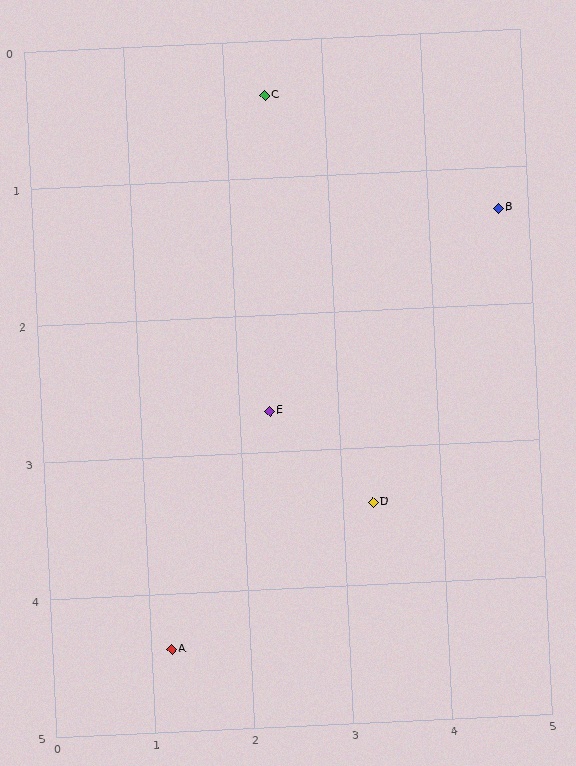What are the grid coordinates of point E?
Point E is at approximately (2.3, 2.7).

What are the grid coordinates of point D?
Point D is at approximately (3.3, 3.4).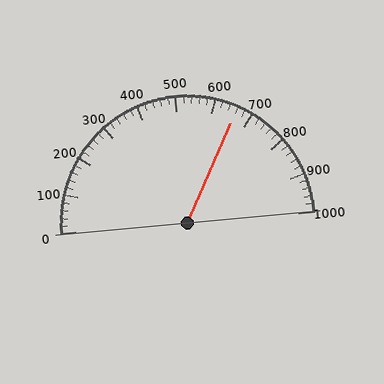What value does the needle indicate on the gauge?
The needle indicates approximately 660.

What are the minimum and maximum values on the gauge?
The gauge ranges from 0 to 1000.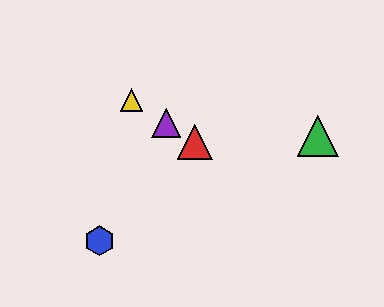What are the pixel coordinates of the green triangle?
The green triangle is at (318, 136).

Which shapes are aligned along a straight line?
The red triangle, the yellow triangle, the purple triangle are aligned along a straight line.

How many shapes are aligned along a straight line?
3 shapes (the red triangle, the yellow triangle, the purple triangle) are aligned along a straight line.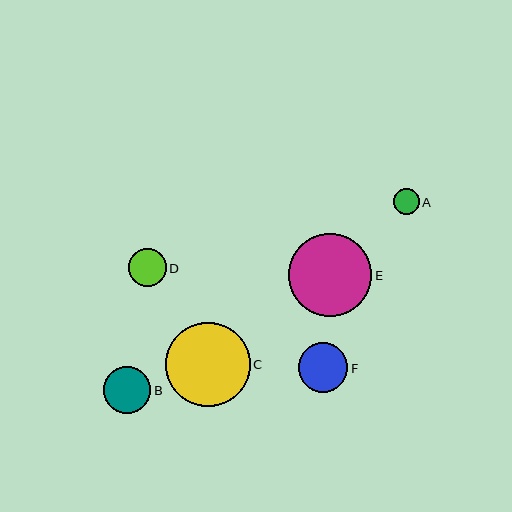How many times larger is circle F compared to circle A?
Circle F is approximately 1.9 times the size of circle A.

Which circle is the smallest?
Circle A is the smallest with a size of approximately 26 pixels.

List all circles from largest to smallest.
From largest to smallest: C, E, F, B, D, A.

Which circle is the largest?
Circle C is the largest with a size of approximately 84 pixels.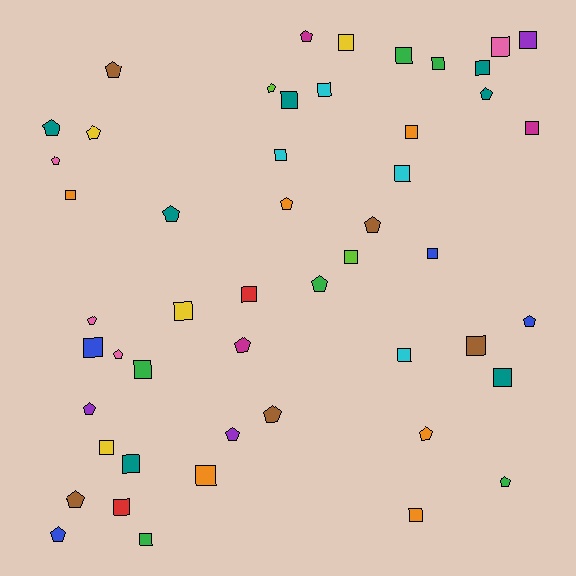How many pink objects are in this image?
There are 4 pink objects.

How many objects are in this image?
There are 50 objects.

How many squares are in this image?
There are 28 squares.